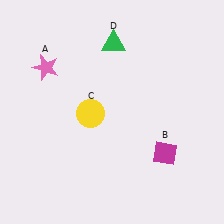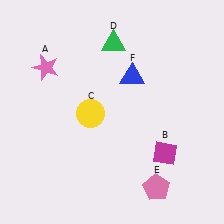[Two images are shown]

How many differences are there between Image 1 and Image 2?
There are 2 differences between the two images.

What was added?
A pink pentagon (E), a blue triangle (F) were added in Image 2.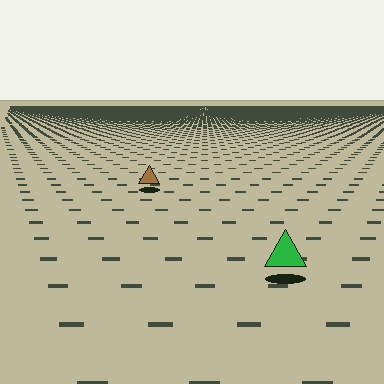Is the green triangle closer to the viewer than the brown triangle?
Yes. The green triangle is closer — you can tell from the texture gradient: the ground texture is coarser near it.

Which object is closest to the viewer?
The green triangle is closest. The texture marks near it are larger and more spread out.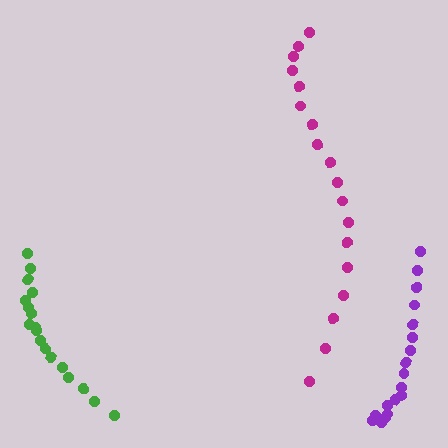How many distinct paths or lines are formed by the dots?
There are 3 distinct paths.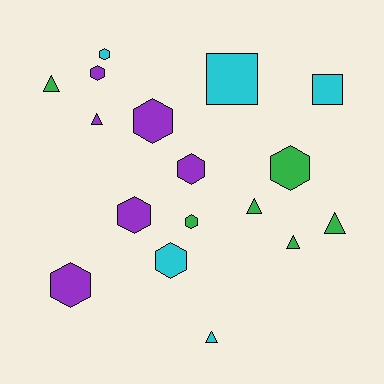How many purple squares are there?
There are no purple squares.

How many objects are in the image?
There are 17 objects.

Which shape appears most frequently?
Hexagon, with 9 objects.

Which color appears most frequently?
Purple, with 6 objects.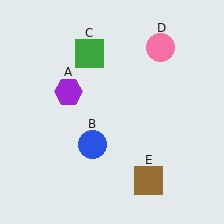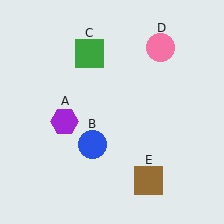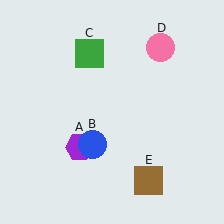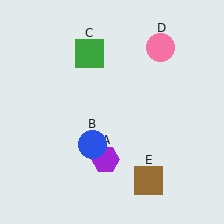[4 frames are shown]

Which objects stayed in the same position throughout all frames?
Blue circle (object B) and green square (object C) and pink circle (object D) and brown square (object E) remained stationary.